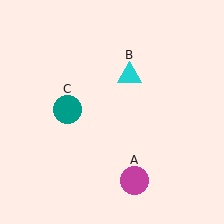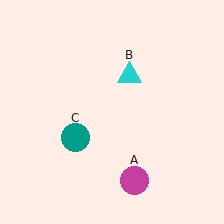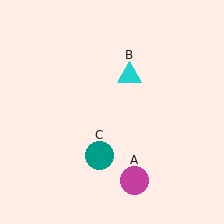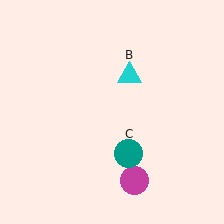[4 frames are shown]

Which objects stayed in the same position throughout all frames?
Magenta circle (object A) and cyan triangle (object B) remained stationary.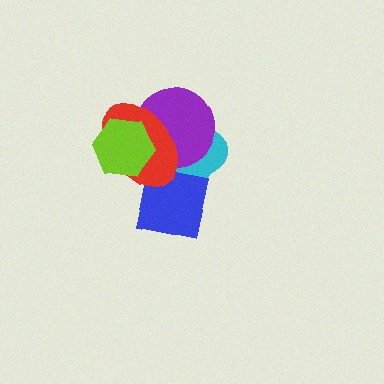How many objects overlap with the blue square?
2 objects overlap with the blue square.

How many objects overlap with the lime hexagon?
3 objects overlap with the lime hexagon.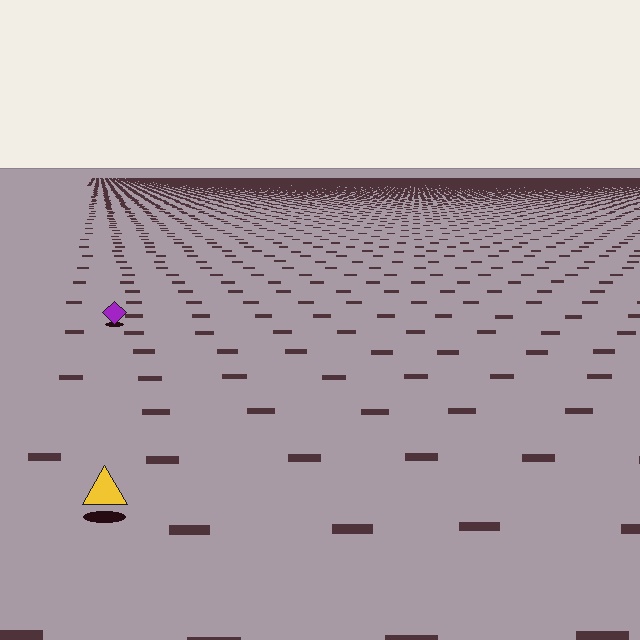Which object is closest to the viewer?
The yellow triangle is closest. The texture marks near it are larger and more spread out.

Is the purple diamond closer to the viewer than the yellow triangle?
No. The yellow triangle is closer — you can tell from the texture gradient: the ground texture is coarser near it.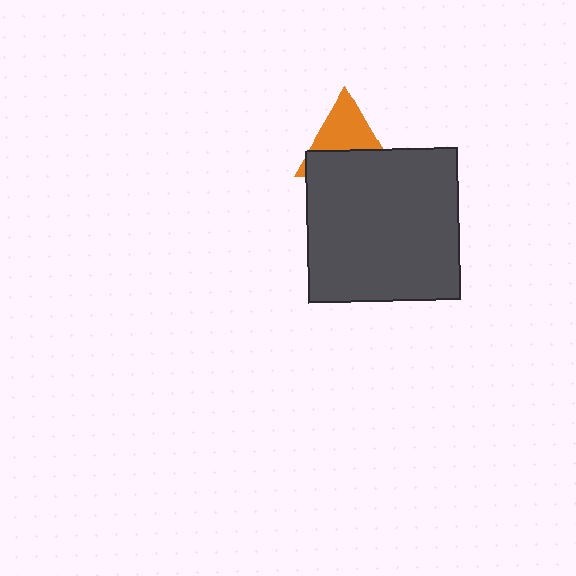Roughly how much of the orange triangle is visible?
About half of it is visible (roughly 53%).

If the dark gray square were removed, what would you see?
You would see the complete orange triangle.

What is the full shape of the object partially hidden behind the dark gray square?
The partially hidden object is an orange triangle.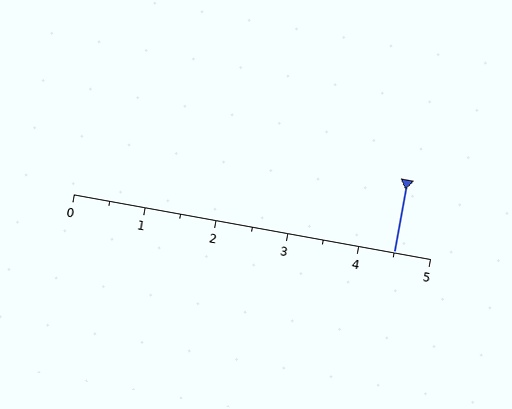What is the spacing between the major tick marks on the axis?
The major ticks are spaced 1 apart.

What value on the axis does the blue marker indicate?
The marker indicates approximately 4.5.